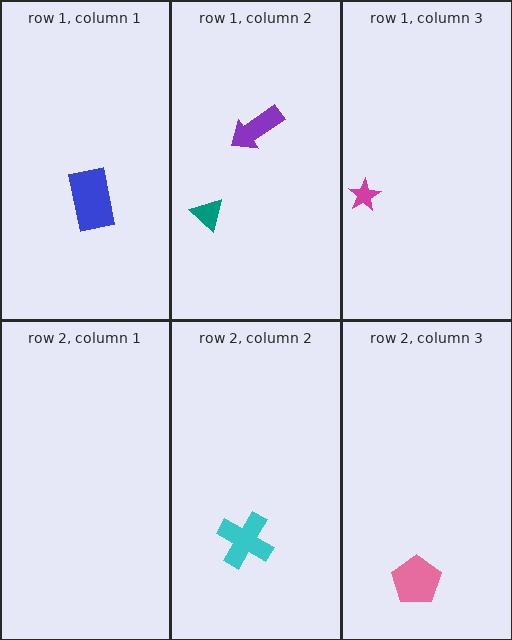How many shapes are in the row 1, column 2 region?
2.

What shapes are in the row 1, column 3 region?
The magenta star.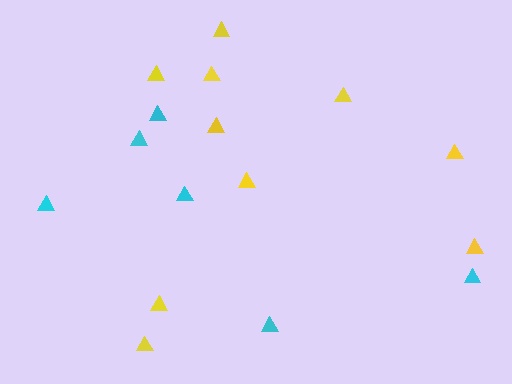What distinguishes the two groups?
There are 2 groups: one group of yellow triangles (10) and one group of cyan triangles (6).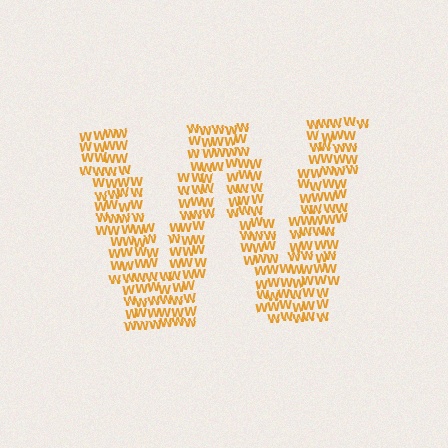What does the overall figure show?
The overall figure shows the letter W.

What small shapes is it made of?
It is made of small letter W's.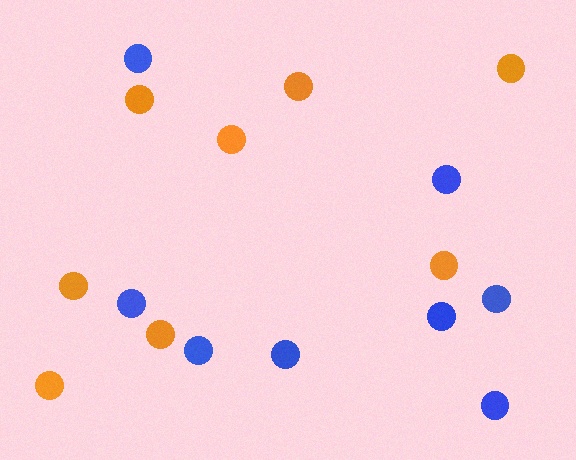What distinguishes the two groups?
There are 2 groups: one group of blue circles (8) and one group of orange circles (8).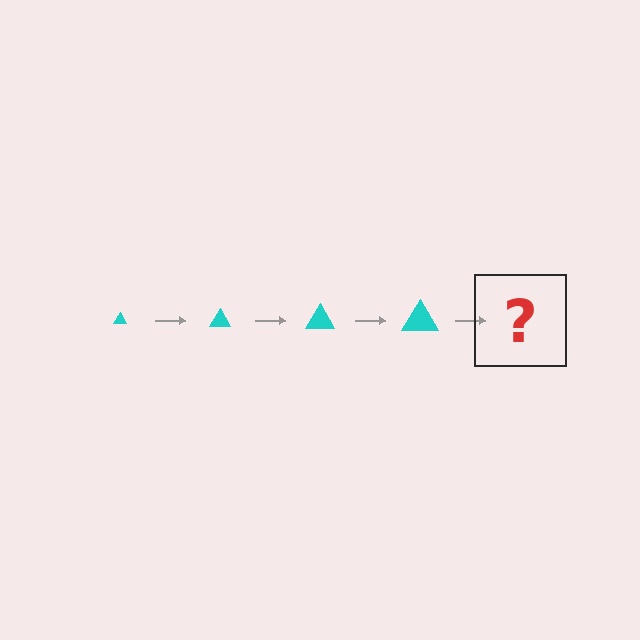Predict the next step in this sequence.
The next step is a cyan triangle, larger than the previous one.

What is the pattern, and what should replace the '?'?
The pattern is that the triangle gets progressively larger each step. The '?' should be a cyan triangle, larger than the previous one.